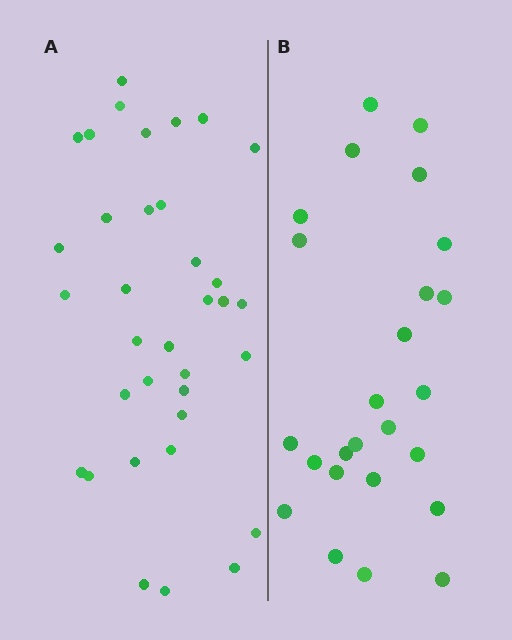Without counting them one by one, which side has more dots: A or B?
Region A (the left region) has more dots.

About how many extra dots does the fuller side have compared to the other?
Region A has roughly 10 or so more dots than region B.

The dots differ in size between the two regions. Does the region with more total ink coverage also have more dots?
No. Region B has more total ink coverage because its dots are larger, but region A actually contains more individual dots. Total area can be misleading — the number of items is what matters here.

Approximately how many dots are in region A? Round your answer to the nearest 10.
About 40 dots. (The exact count is 35, which rounds to 40.)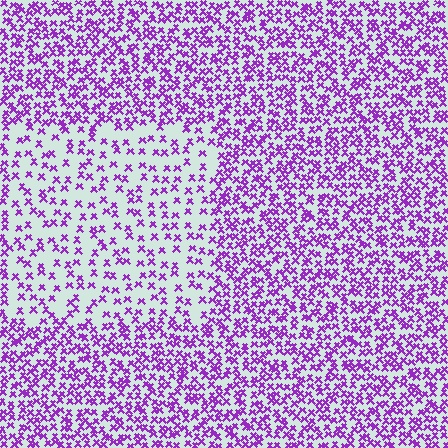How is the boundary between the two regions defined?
The boundary is defined by a change in element density (approximately 2.2x ratio). All elements are the same color, size, and shape.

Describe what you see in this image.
The image contains small purple elements arranged at two different densities. A rectangle-shaped region is visible where the elements are less densely packed than the surrounding area.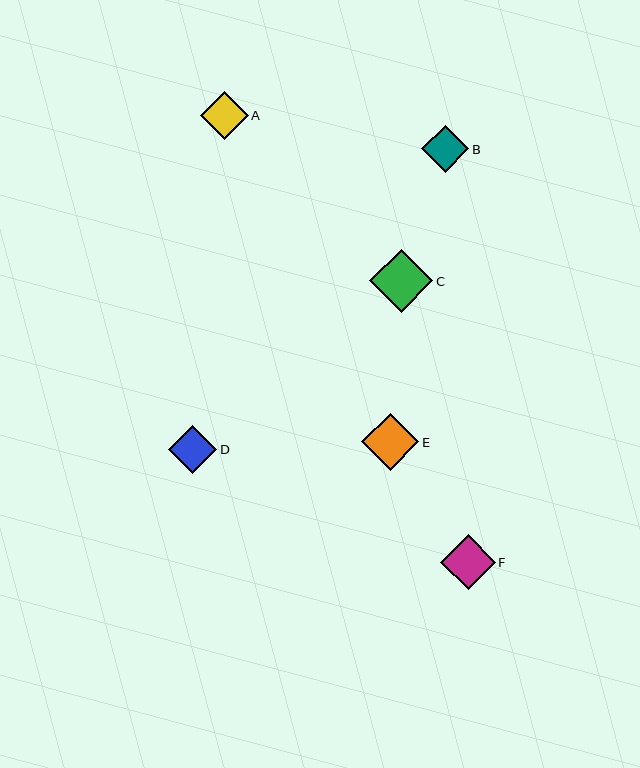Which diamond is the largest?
Diamond C is the largest with a size of approximately 63 pixels.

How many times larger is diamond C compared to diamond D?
Diamond C is approximately 1.3 times the size of diamond D.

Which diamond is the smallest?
Diamond B is the smallest with a size of approximately 47 pixels.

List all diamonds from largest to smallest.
From largest to smallest: C, E, F, A, D, B.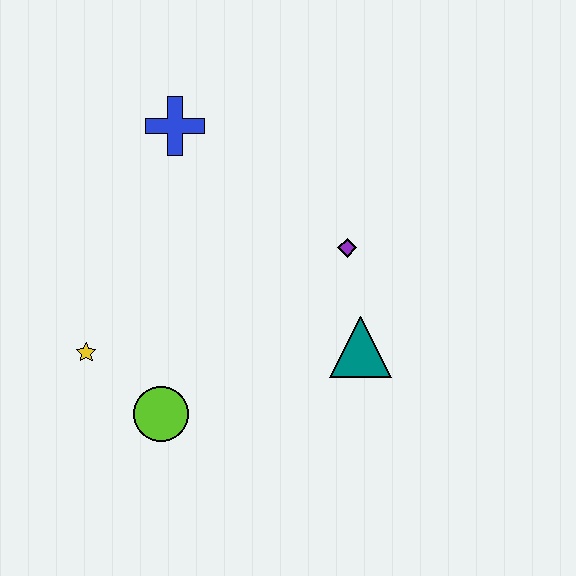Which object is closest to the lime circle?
The yellow star is closest to the lime circle.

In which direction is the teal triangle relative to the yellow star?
The teal triangle is to the right of the yellow star.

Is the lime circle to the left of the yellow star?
No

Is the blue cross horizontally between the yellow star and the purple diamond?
Yes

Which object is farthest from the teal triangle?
The blue cross is farthest from the teal triangle.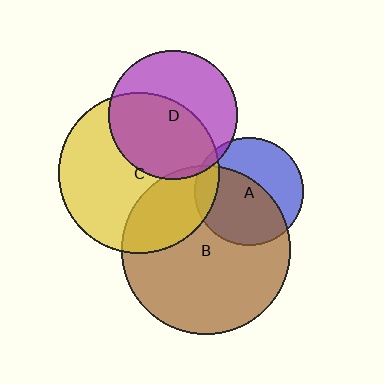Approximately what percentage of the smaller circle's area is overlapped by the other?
Approximately 55%.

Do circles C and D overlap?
Yes.